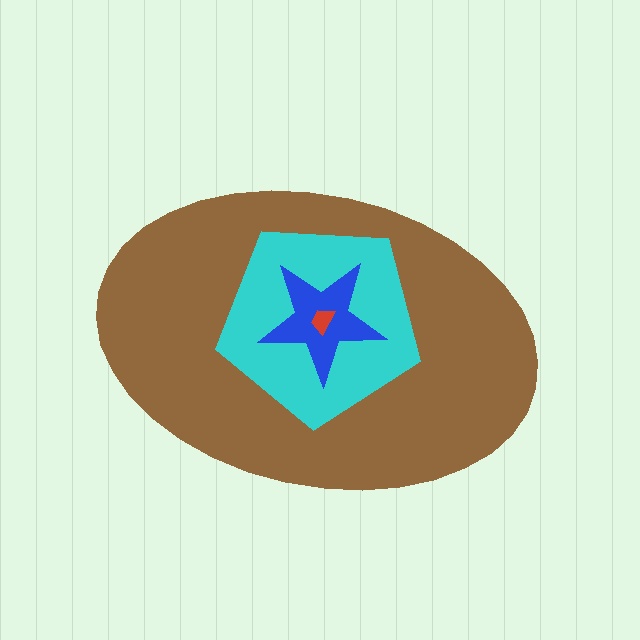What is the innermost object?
The red trapezoid.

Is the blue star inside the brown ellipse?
Yes.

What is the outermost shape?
The brown ellipse.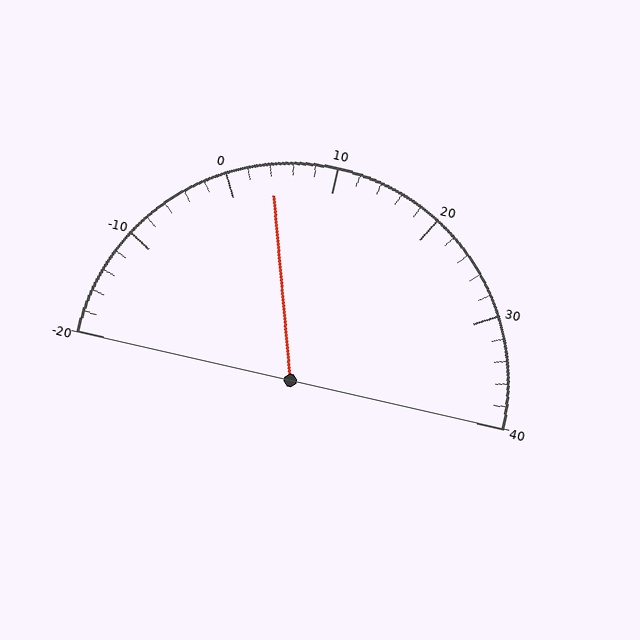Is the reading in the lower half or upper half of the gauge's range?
The reading is in the lower half of the range (-20 to 40).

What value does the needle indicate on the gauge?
The needle indicates approximately 4.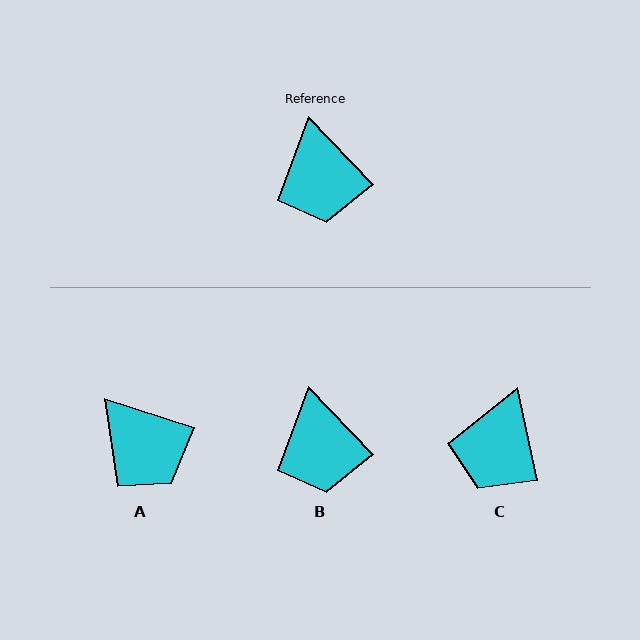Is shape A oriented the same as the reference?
No, it is off by about 29 degrees.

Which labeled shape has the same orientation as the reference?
B.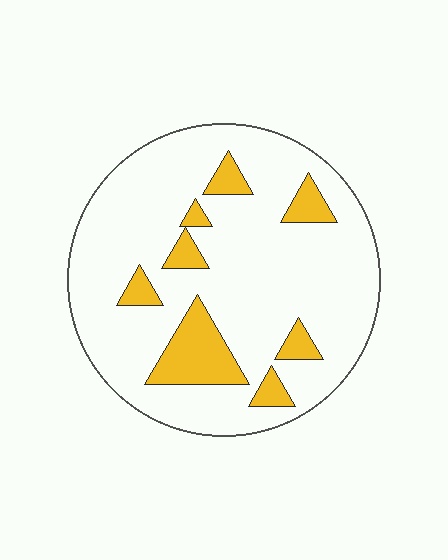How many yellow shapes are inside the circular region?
8.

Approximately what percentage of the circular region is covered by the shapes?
Approximately 15%.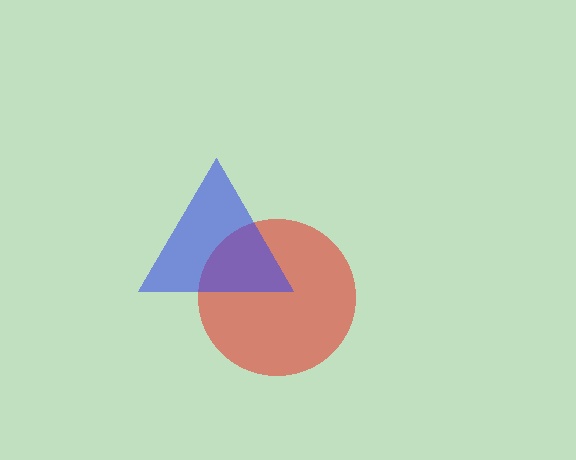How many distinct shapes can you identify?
There are 2 distinct shapes: a red circle, a blue triangle.